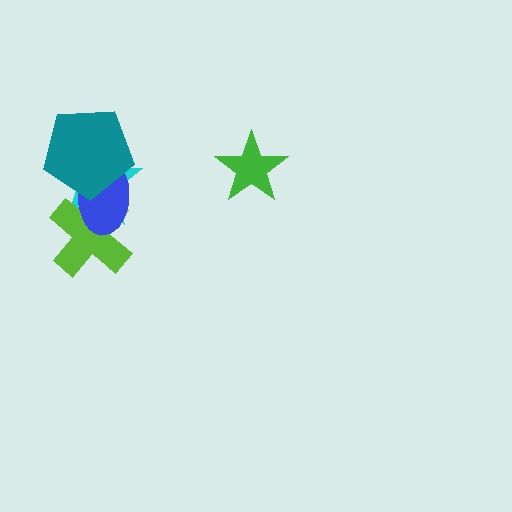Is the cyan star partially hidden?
Yes, it is partially covered by another shape.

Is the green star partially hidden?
No, no other shape covers it.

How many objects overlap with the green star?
0 objects overlap with the green star.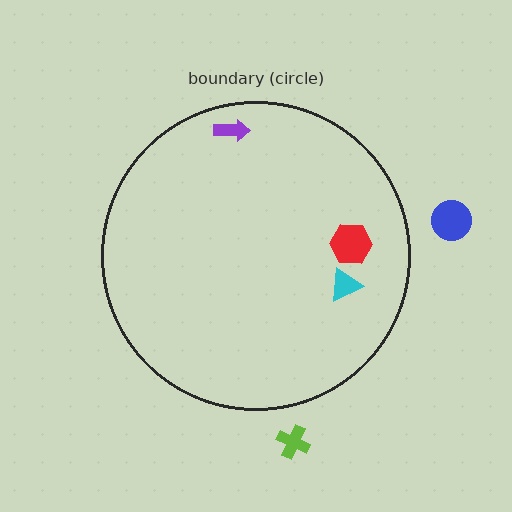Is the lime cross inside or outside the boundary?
Outside.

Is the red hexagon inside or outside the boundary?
Inside.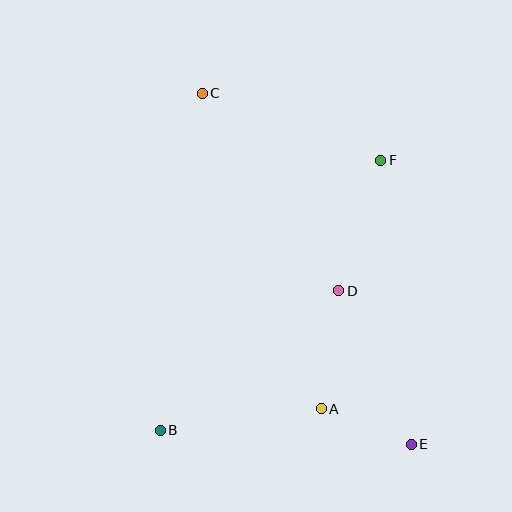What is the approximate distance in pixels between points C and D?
The distance between C and D is approximately 240 pixels.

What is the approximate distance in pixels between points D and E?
The distance between D and E is approximately 170 pixels.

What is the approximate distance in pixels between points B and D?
The distance between B and D is approximately 227 pixels.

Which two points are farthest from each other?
Points C and E are farthest from each other.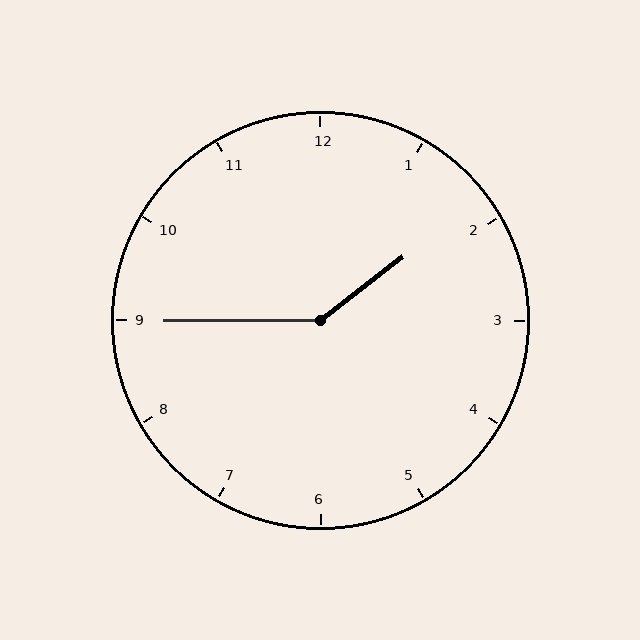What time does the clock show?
1:45.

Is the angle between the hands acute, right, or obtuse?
It is obtuse.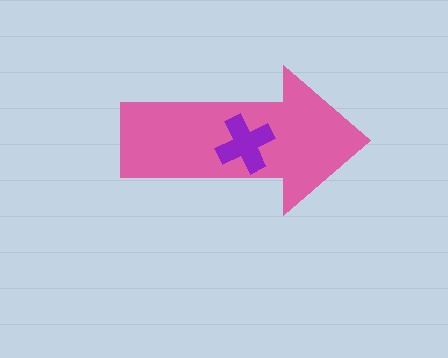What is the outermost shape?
The pink arrow.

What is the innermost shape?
The purple cross.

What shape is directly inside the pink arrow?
The purple cross.